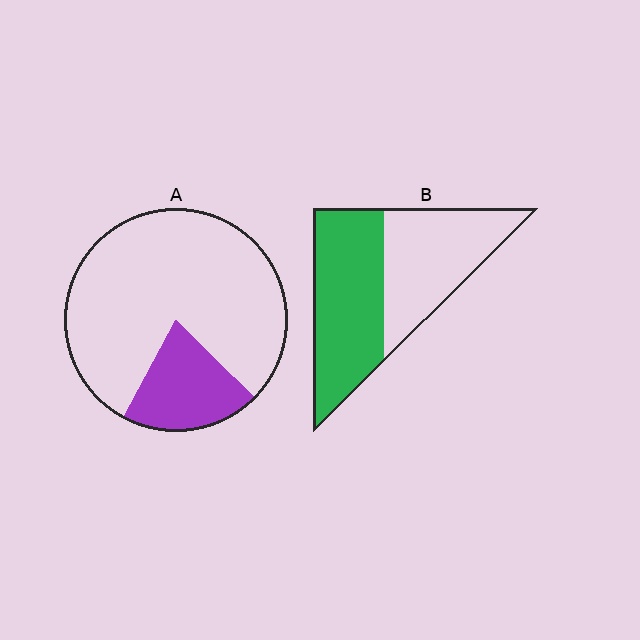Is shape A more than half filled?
No.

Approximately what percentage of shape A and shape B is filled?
A is approximately 20% and B is approximately 55%.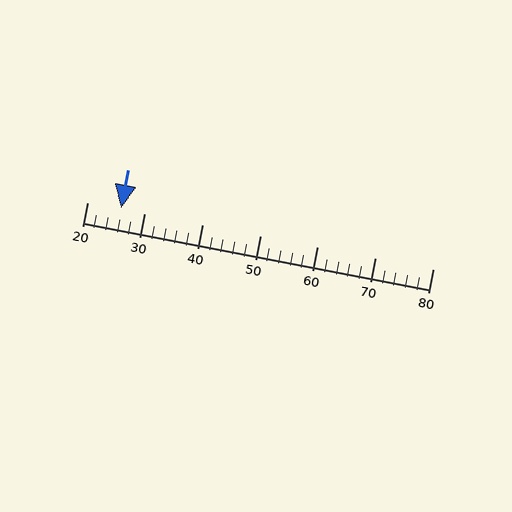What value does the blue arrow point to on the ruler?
The blue arrow points to approximately 26.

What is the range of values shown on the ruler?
The ruler shows values from 20 to 80.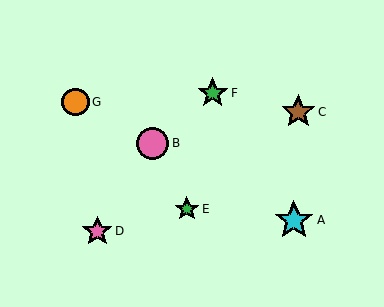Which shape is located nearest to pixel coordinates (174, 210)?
The green star (labeled E) at (187, 209) is nearest to that location.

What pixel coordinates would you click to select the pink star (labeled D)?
Click at (97, 231) to select the pink star D.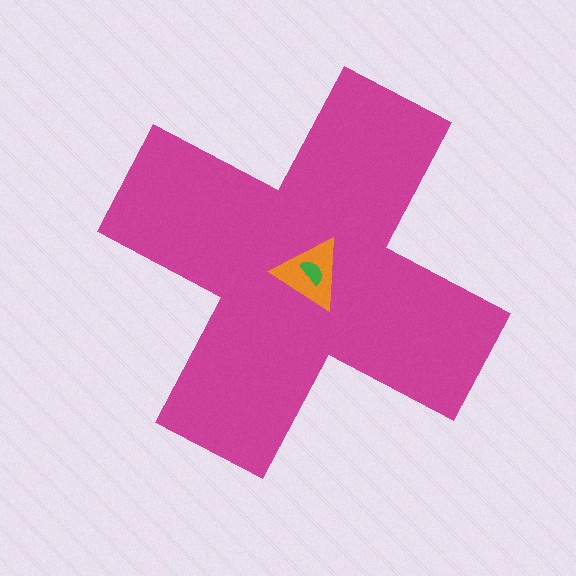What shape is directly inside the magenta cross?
The orange triangle.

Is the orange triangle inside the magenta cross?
Yes.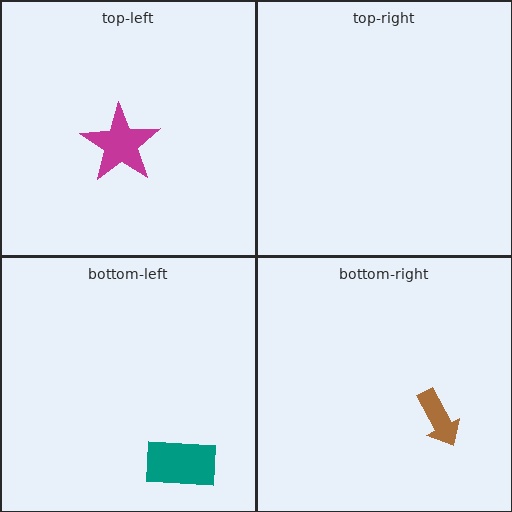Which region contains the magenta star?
The top-left region.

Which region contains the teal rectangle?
The bottom-left region.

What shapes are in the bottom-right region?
The brown arrow.